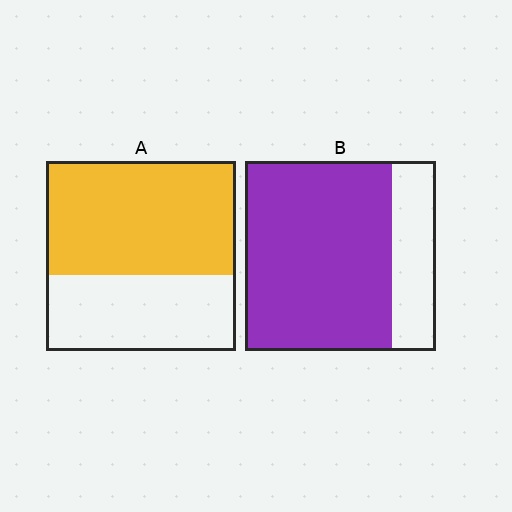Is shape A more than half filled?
Yes.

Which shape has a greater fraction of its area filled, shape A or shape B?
Shape B.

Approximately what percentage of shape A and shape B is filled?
A is approximately 60% and B is approximately 75%.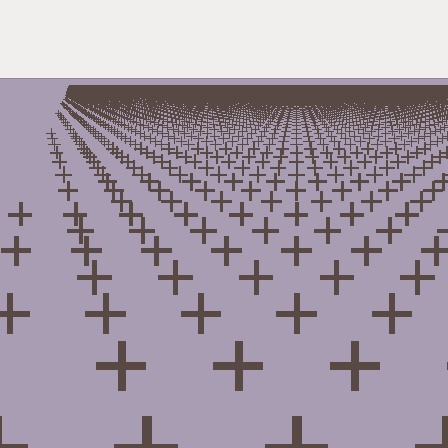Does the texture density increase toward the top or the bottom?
Density increases toward the top.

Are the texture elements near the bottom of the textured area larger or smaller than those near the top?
Larger. Near the bottom, elements are closer to the viewer and appear at a bigger on-screen size.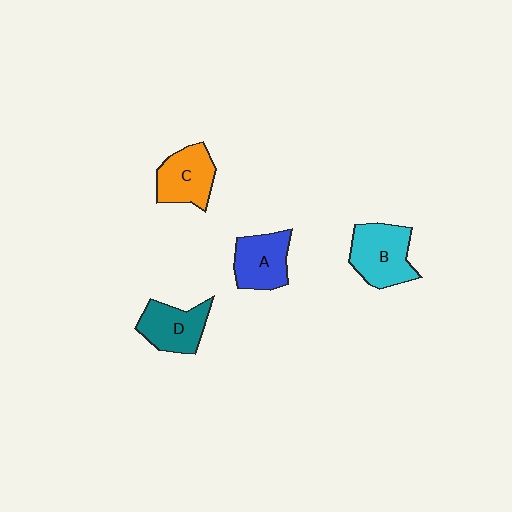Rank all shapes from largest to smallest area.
From largest to smallest: B (cyan), C (orange), A (blue), D (teal).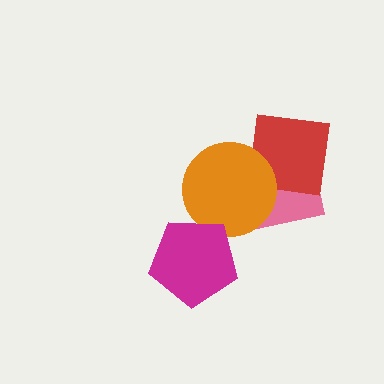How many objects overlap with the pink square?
2 objects overlap with the pink square.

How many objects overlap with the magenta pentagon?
1 object overlaps with the magenta pentagon.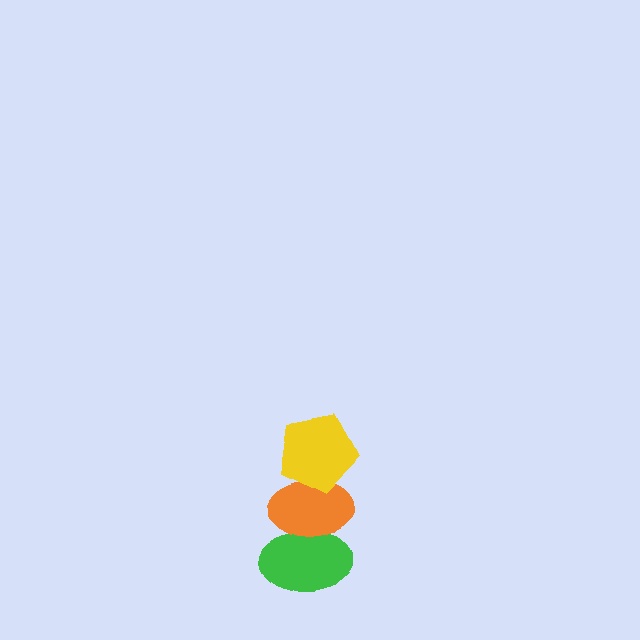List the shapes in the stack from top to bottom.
From top to bottom: the yellow pentagon, the orange ellipse, the green ellipse.